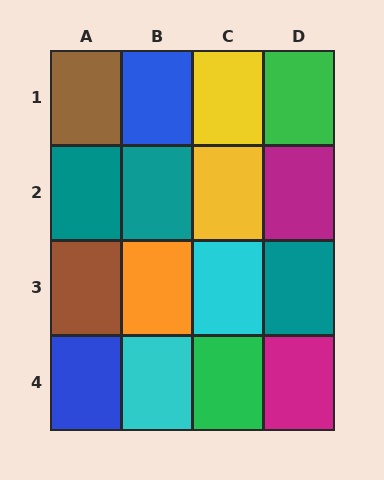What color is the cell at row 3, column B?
Orange.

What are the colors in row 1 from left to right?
Brown, blue, yellow, green.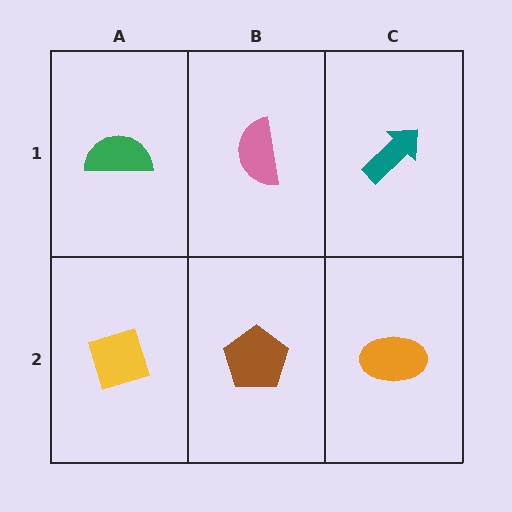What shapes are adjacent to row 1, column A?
A yellow diamond (row 2, column A), a pink semicircle (row 1, column B).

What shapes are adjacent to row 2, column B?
A pink semicircle (row 1, column B), a yellow diamond (row 2, column A), an orange ellipse (row 2, column C).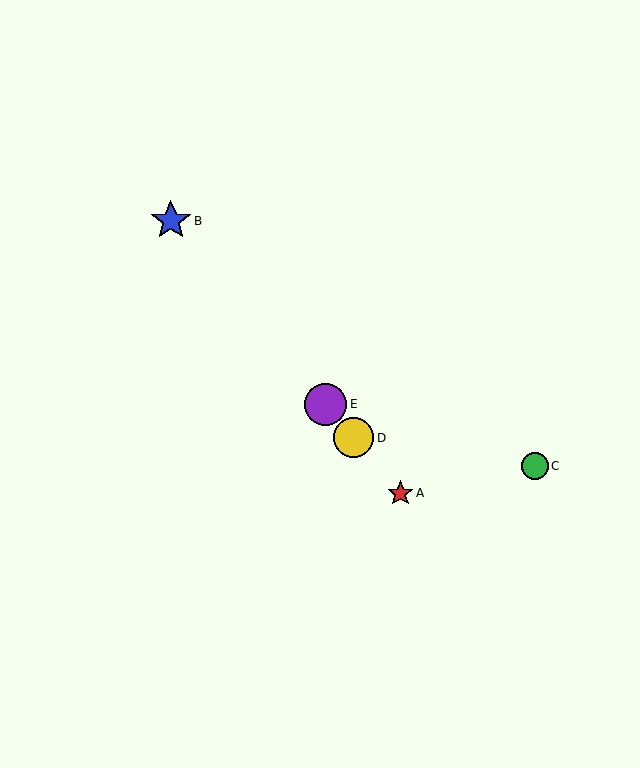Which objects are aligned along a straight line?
Objects A, B, D, E are aligned along a straight line.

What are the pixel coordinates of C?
Object C is at (535, 466).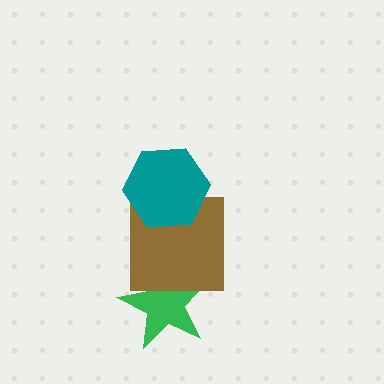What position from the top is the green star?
The green star is 3rd from the top.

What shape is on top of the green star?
The brown square is on top of the green star.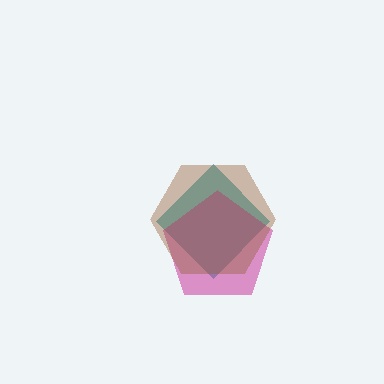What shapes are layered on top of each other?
The layered shapes are: a teal diamond, a magenta pentagon, a brown hexagon.